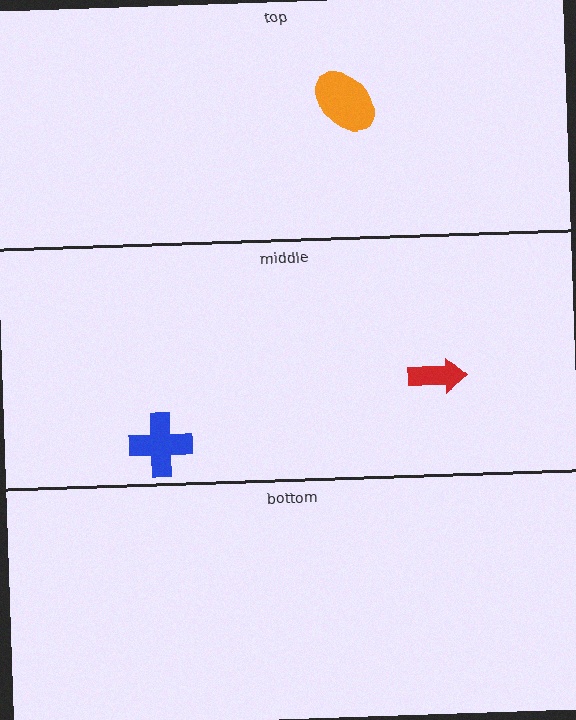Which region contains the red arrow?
The middle region.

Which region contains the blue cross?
The middle region.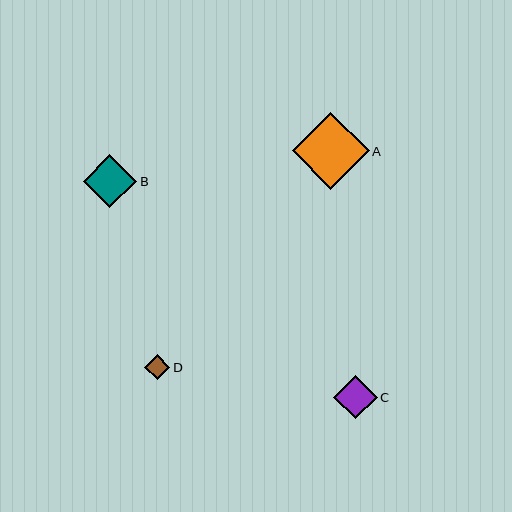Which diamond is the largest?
Diamond A is the largest with a size of approximately 77 pixels.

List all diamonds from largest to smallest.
From largest to smallest: A, B, C, D.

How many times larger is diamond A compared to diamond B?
Diamond A is approximately 1.4 times the size of diamond B.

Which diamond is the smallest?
Diamond D is the smallest with a size of approximately 25 pixels.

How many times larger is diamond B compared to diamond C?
Diamond B is approximately 1.2 times the size of diamond C.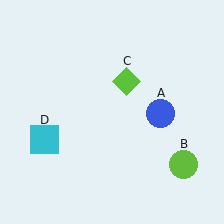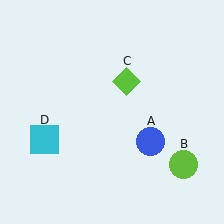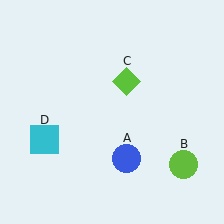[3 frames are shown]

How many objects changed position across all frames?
1 object changed position: blue circle (object A).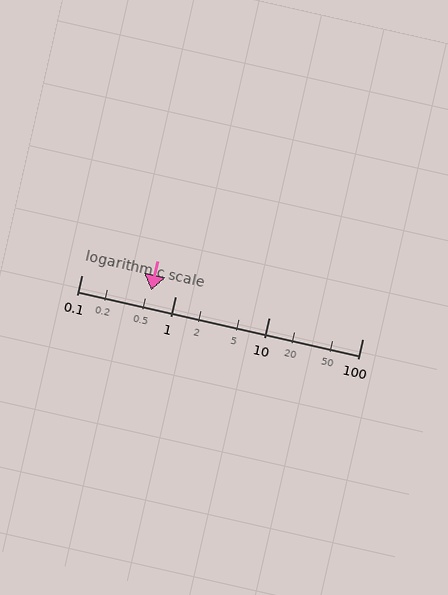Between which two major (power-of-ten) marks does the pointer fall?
The pointer is between 0.1 and 1.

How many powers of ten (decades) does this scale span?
The scale spans 3 decades, from 0.1 to 100.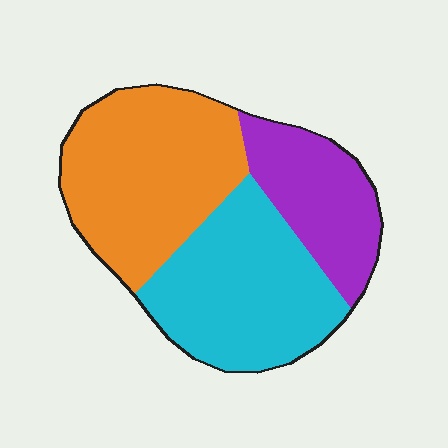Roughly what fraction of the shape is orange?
Orange covers about 40% of the shape.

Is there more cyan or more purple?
Cyan.